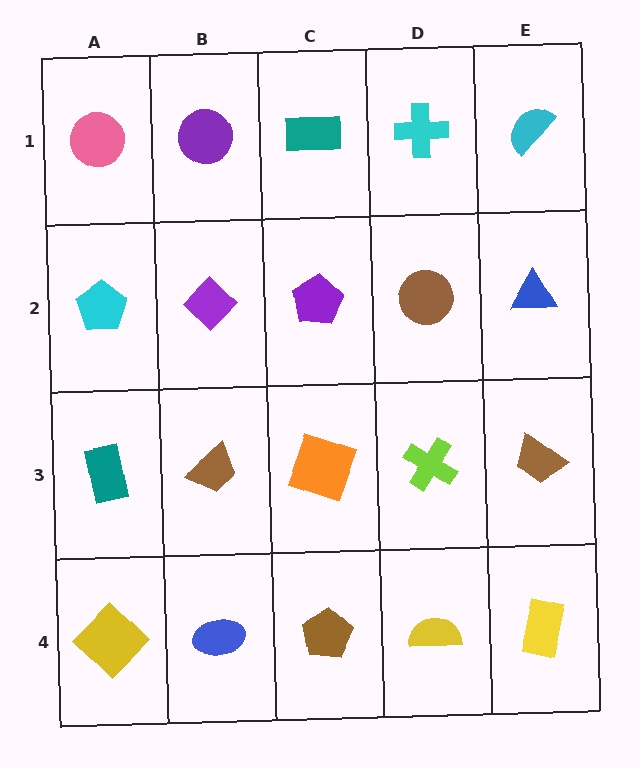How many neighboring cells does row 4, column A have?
2.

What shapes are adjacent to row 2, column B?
A purple circle (row 1, column B), a brown trapezoid (row 3, column B), a cyan pentagon (row 2, column A), a purple pentagon (row 2, column C).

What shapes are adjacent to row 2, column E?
A cyan semicircle (row 1, column E), a brown trapezoid (row 3, column E), a brown circle (row 2, column D).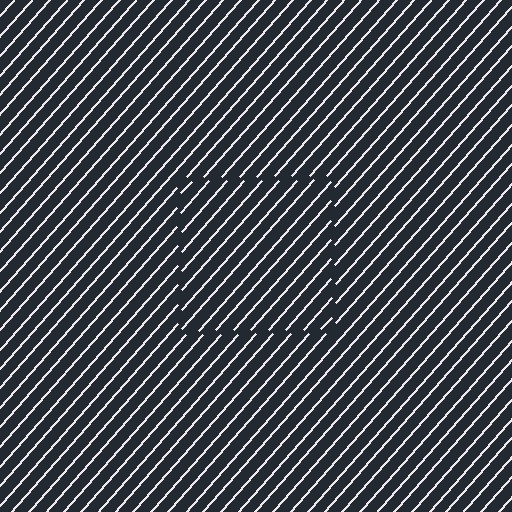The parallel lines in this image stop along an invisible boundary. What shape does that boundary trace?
An illusory square. The interior of the shape contains the same grating, shifted by half a period — the contour is defined by the phase discontinuity where line-ends from the inner and outer gratings abut.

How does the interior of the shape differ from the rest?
The interior of the shape contains the same grating, shifted by half a period — the contour is defined by the phase discontinuity where line-ends from the inner and outer gratings abut.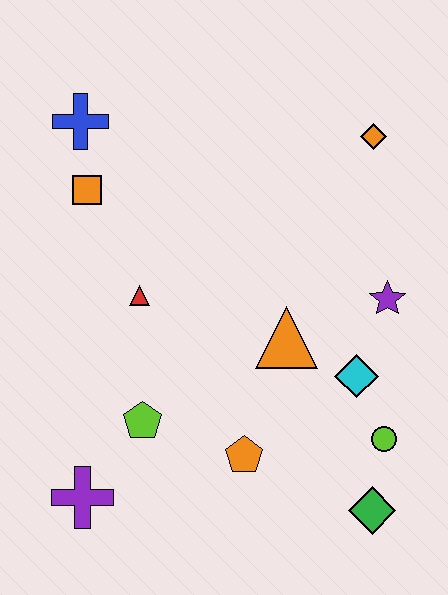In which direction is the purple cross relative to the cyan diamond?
The purple cross is to the left of the cyan diamond.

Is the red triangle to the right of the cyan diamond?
No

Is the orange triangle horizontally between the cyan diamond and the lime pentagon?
Yes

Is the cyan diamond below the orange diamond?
Yes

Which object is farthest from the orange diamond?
The purple cross is farthest from the orange diamond.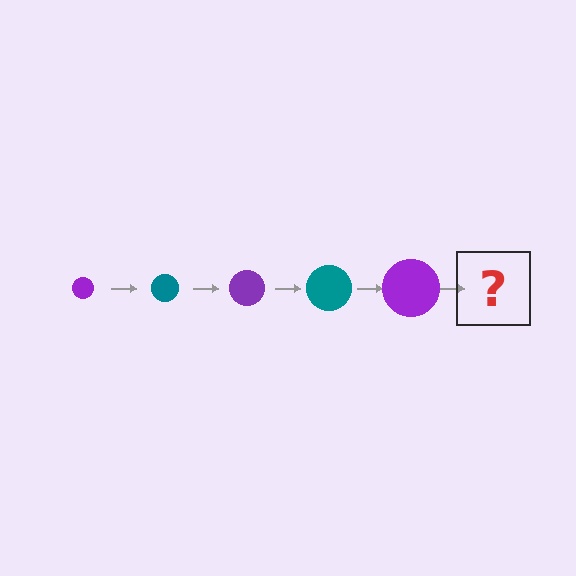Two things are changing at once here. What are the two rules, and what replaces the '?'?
The two rules are that the circle grows larger each step and the color cycles through purple and teal. The '?' should be a teal circle, larger than the previous one.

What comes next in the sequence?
The next element should be a teal circle, larger than the previous one.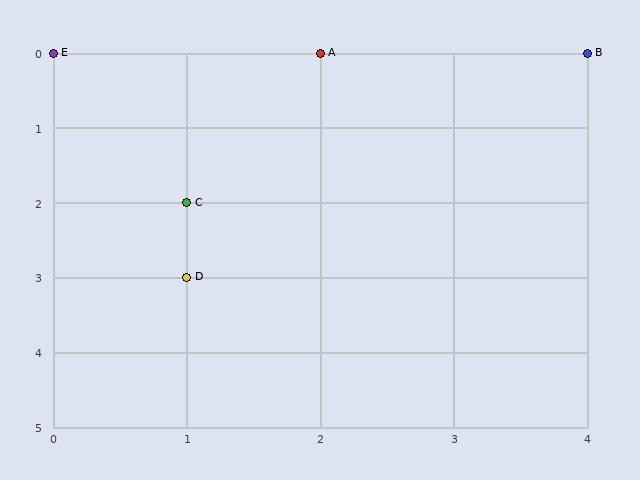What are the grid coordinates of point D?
Point D is at grid coordinates (1, 3).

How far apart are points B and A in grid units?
Points B and A are 2 columns apart.